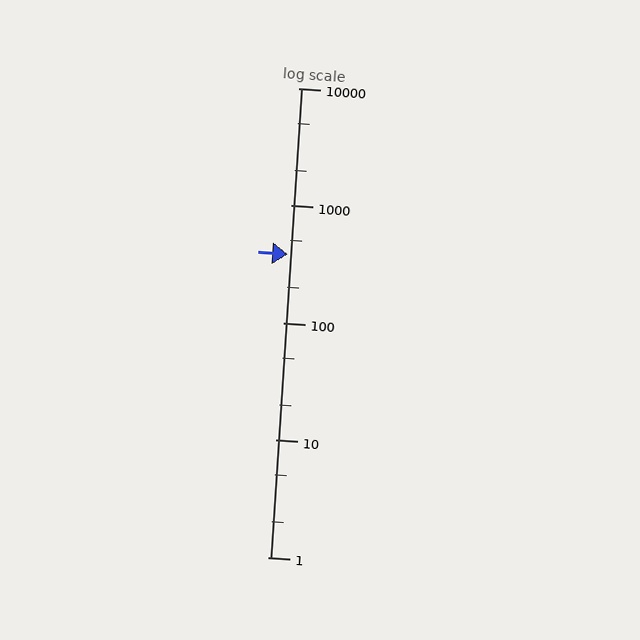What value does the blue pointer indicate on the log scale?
The pointer indicates approximately 380.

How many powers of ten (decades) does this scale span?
The scale spans 4 decades, from 1 to 10000.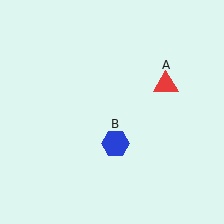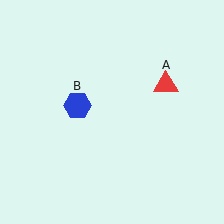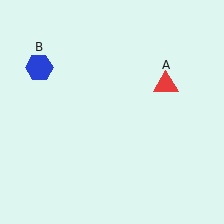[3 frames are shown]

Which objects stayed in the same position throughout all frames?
Red triangle (object A) remained stationary.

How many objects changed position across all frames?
1 object changed position: blue hexagon (object B).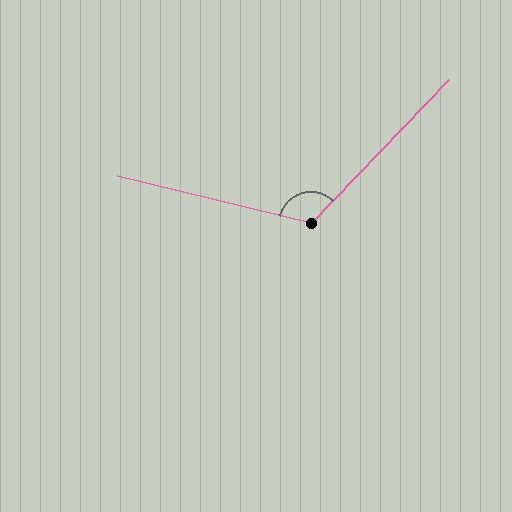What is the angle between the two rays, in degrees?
Approximately 120 degrees.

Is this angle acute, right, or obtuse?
It is obtuse.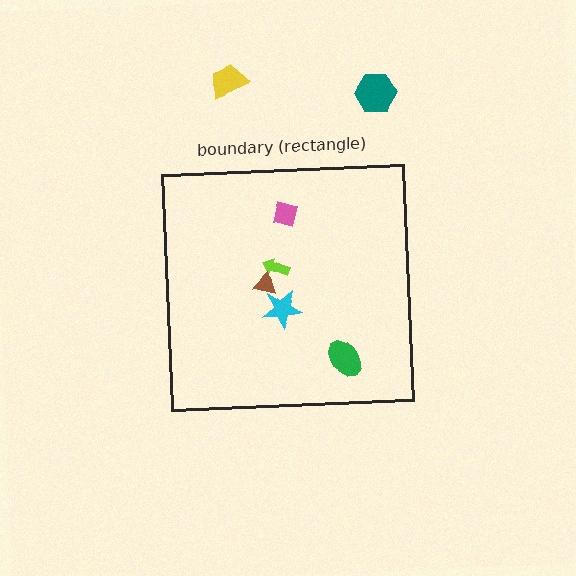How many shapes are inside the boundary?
5 inside, 2 outside.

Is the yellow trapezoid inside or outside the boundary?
Outside.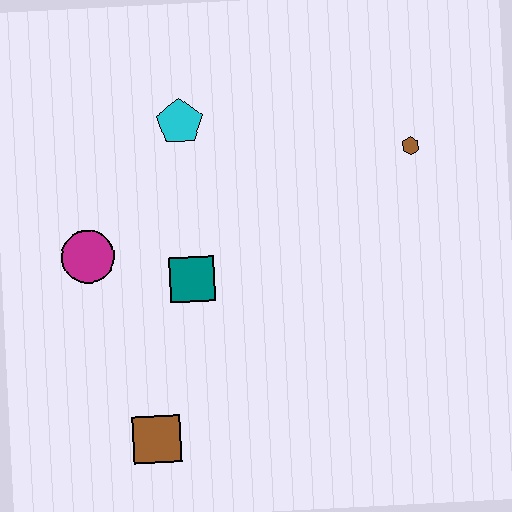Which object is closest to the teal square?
The magenta circle is closest to the teal square.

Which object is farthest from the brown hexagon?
The brown square is farthest from the brown hexagon.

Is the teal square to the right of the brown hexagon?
No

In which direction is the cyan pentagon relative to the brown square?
The cyan pentagon is above the brown square.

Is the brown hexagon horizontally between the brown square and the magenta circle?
No